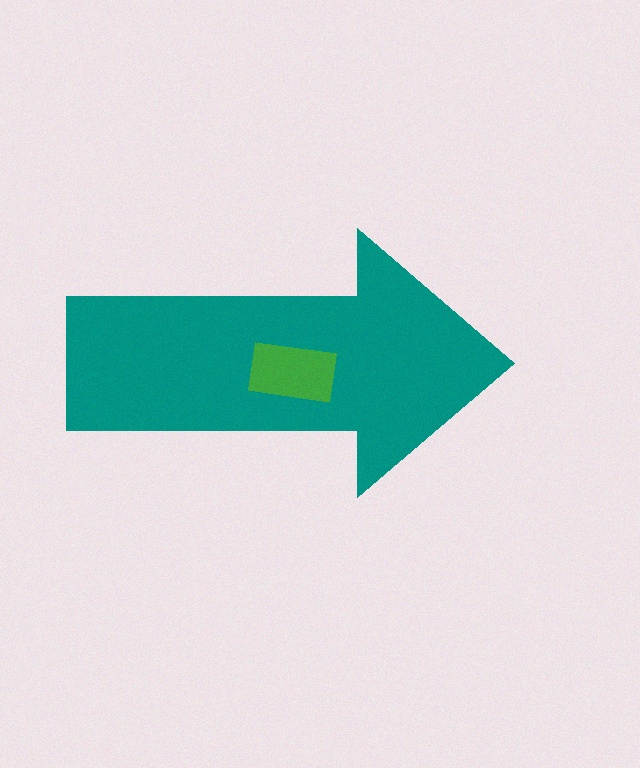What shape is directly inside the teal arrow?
The green rectangle.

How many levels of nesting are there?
2.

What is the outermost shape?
The teal arrow.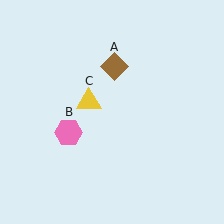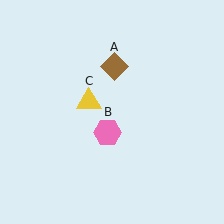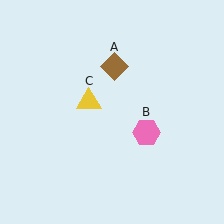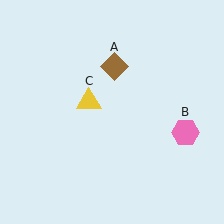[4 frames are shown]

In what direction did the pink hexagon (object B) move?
The pink hexagon (object B) moved right.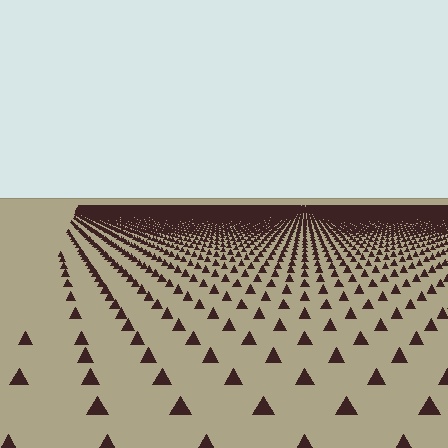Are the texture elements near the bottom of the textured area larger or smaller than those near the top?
Larger. Near the bottom, elements are closer to the viewer and appear at a bigger on-screen size.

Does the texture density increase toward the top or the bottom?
Density increases toward the top.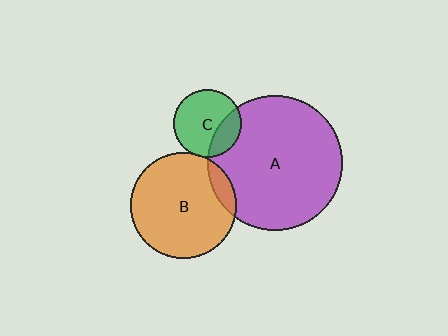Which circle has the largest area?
Circle A (purple).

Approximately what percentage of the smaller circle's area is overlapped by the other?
Approximately 25%.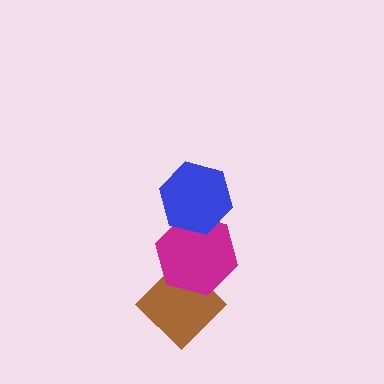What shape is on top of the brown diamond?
The magenta hexagon is on top of the brown diamond.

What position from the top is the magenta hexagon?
The magenta hexagon is 2nd from the top.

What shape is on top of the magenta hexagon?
The blue hexagon is on top of the magenta hexagon.